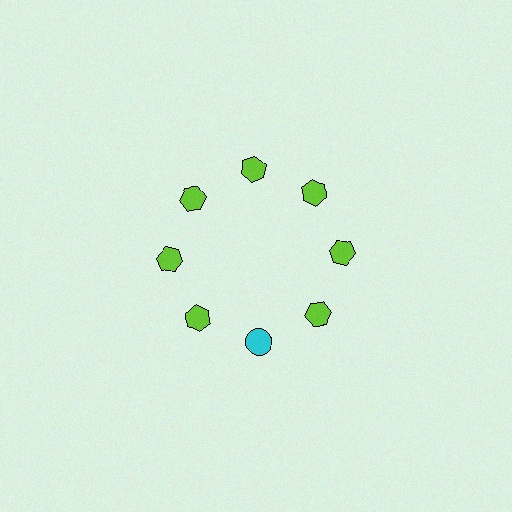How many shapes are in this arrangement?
There are 8 shapes arranged in a ring pattern.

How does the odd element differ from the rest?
It differs in both color (cyan instead of lime) and shape (circle instead of hexagon).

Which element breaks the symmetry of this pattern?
The cyan circle at roughly the 6 o'clock position breaks the symmetry. All other shapes are lime hexagons.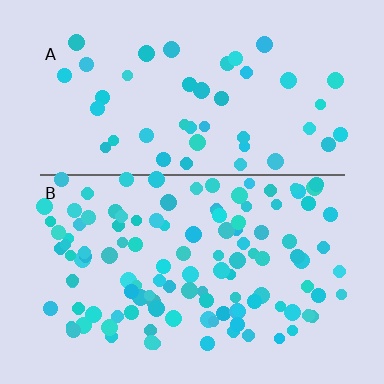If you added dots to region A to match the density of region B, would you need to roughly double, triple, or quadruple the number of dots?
Approximately triple.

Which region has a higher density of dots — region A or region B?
B (the bottom).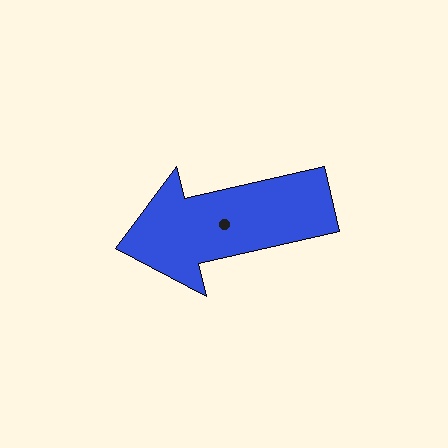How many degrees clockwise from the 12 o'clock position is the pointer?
Approximately 257 degrees.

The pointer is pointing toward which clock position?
Roughly 9 o'clock.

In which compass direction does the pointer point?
West.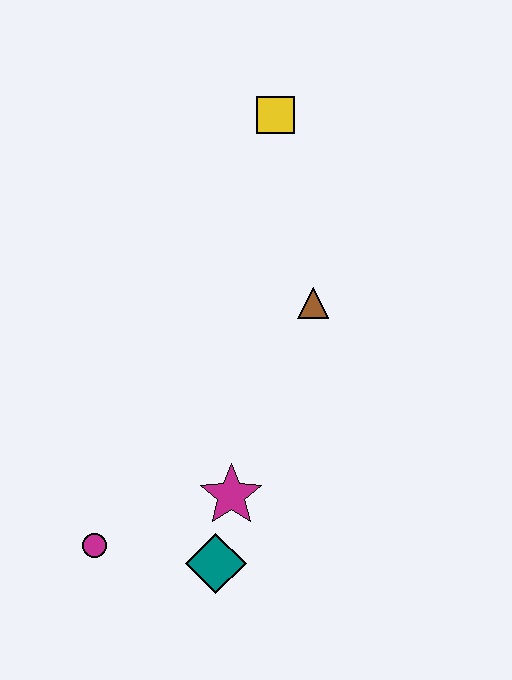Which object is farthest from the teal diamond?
The yellow square is farthest from the teal diamond.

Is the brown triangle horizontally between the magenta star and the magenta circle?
No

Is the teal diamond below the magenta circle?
Yes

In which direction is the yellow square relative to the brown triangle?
The yellow square is above the brown triangle.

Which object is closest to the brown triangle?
The yellow square is closest to the brown triangle.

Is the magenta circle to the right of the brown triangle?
No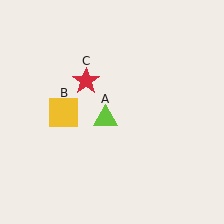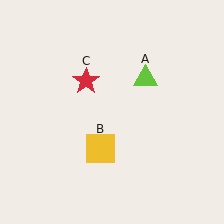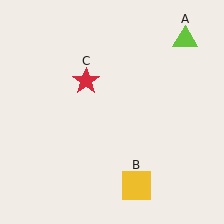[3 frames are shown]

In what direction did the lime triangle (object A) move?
The lime triangle (object A) moved up and to the right.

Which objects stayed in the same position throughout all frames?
Red star (object C) remained stationary.